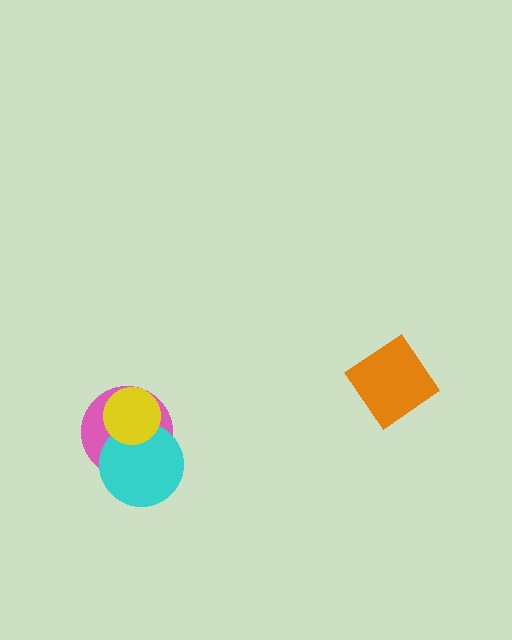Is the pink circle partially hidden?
Yes, it is partially covered by another shape.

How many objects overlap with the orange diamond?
0 objects overlap with the orange diamond.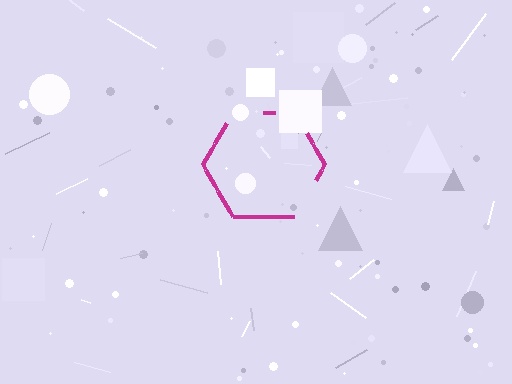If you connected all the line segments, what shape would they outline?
They would outline a hexagon.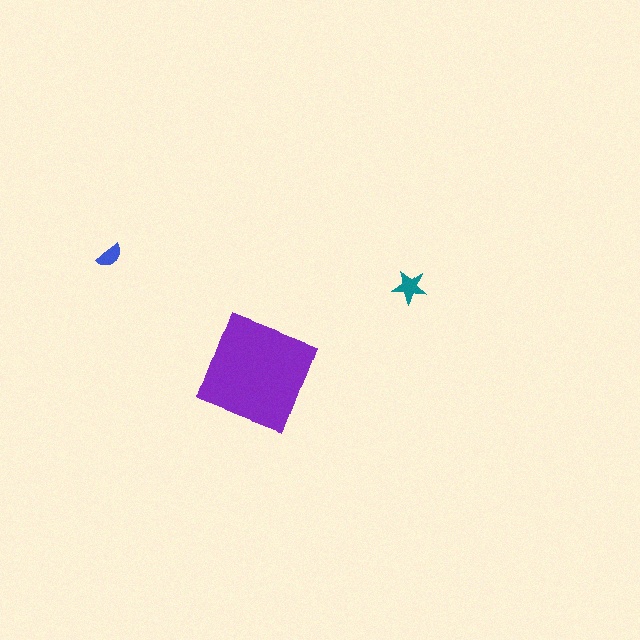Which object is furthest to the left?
The blue semicircle is leftmost.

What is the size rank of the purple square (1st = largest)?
1st.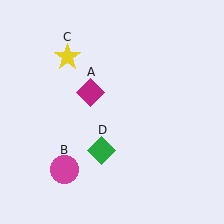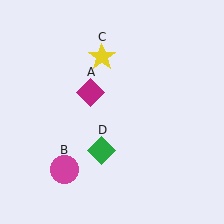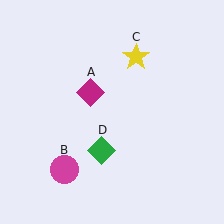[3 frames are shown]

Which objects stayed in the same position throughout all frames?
Magenta diamond (object A) and magenta circle (object B) and green diamond (object D) remained stationary.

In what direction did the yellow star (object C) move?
The yellow star (object C) moved right.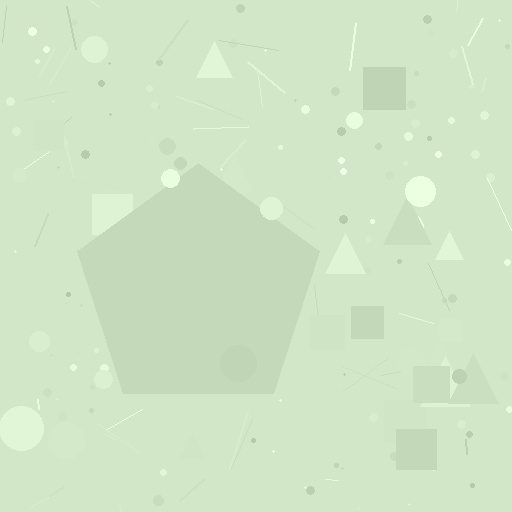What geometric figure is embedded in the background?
A pentagon is embedded in the background.